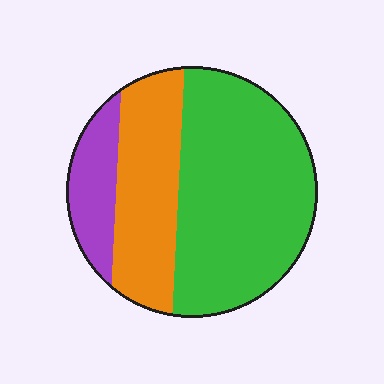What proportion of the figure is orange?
Orange takes up between a quarter and a half of the figure.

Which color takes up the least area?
Purple, at roughly 15%.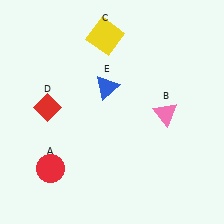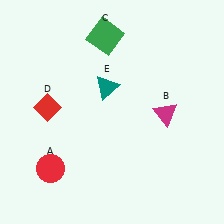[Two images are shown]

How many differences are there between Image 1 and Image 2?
There are 3 differences between the two images.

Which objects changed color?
B changed from pink to magenta. C changed from yellow to green. E changed from blue to teal.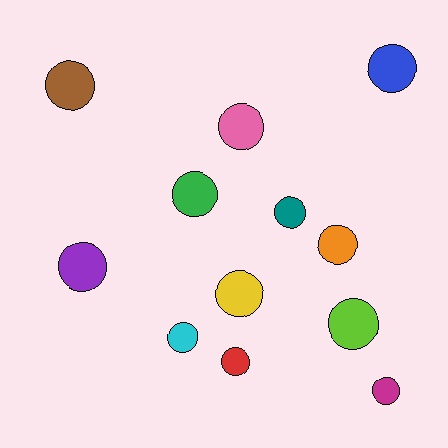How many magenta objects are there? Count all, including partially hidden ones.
There is 1 magenta object.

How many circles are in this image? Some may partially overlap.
There are 12 circles.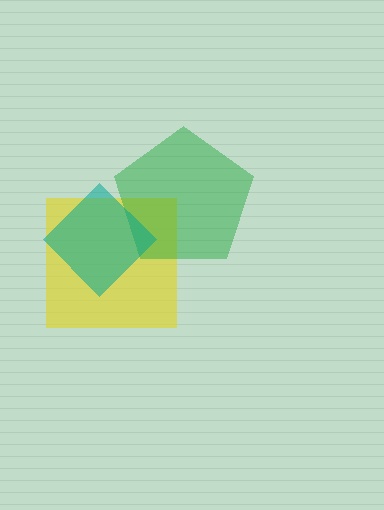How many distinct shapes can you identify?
There are 3 distinct shapes: a yellow square, a green pentagon, a teal diamond.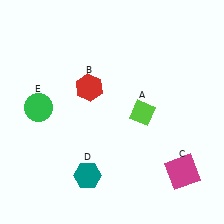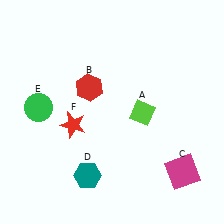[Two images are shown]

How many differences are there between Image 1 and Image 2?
There is 1 difference between the two images.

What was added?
A red star (F) was added in Image 2.